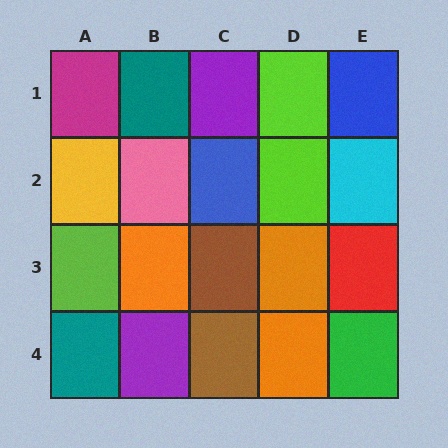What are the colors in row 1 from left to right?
Magenta, teal, purple, lime, blue.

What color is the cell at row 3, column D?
Orange.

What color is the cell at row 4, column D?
Orange.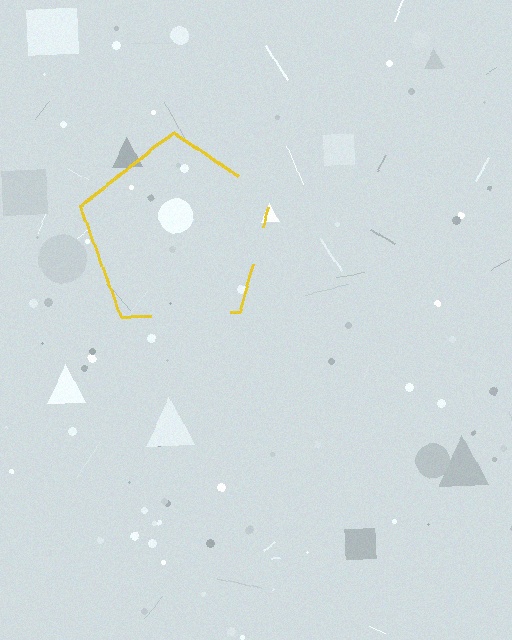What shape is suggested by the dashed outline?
The dashed outline suggests a pentagon.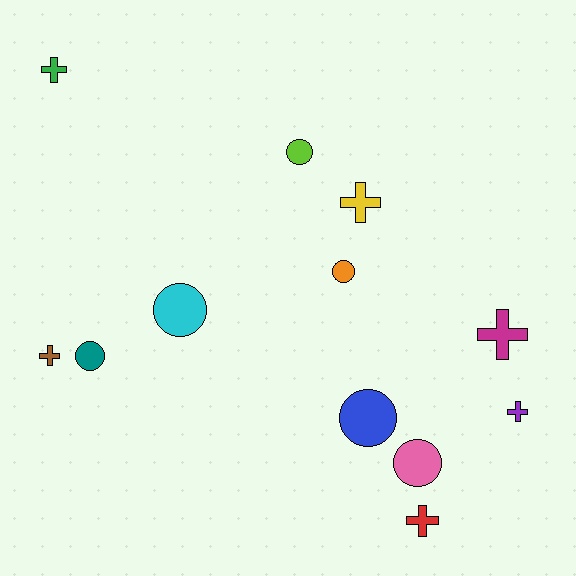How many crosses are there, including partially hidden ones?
There are 6 crosses.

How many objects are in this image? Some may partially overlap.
There are 12 objects.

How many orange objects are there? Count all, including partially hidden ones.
There is 1 orange object.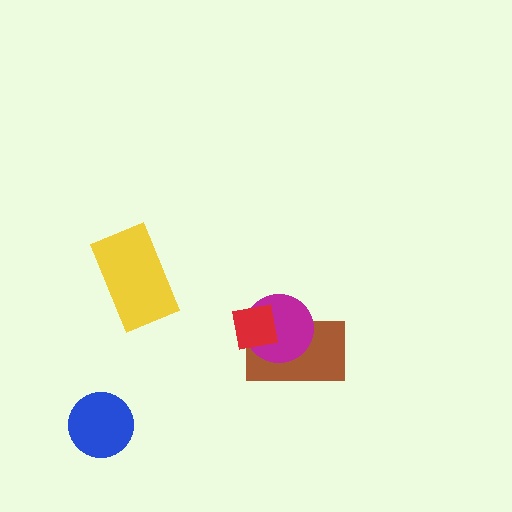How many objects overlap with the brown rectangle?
2 objects overlap with the brown rectangle.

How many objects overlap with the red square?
2 objects overlap with the red square.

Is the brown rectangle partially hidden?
Yes, it is partially covered by another shape.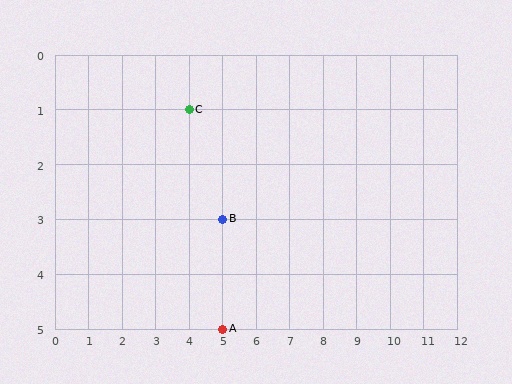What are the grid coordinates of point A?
Point A is at grid coordinates (5, 5).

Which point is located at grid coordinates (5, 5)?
Point A is at (5, 5).